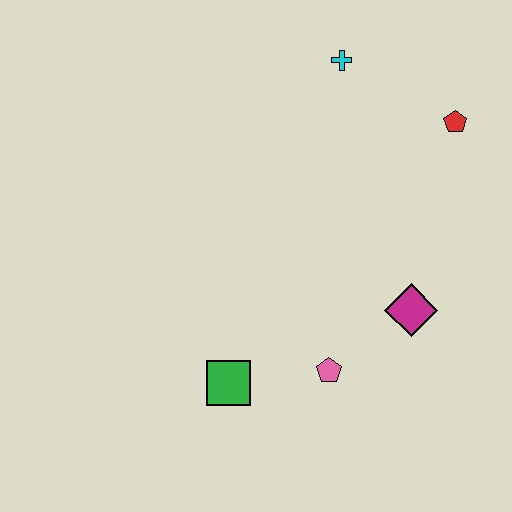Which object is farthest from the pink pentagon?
The cyan cross is farthest from the pink pentagon.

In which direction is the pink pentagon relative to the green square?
The pink pentagon is to the right of the green square.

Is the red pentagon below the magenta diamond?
No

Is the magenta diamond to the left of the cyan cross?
No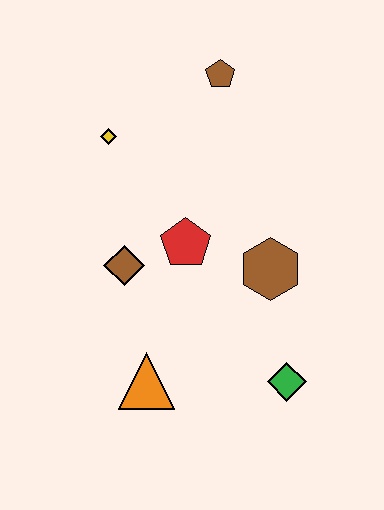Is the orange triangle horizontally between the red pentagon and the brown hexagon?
No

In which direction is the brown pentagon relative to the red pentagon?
The brown pentagon is above the red pentagon.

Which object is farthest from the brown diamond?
The brown pentagon is farthest from the brown diamond.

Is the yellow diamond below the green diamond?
No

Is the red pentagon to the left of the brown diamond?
No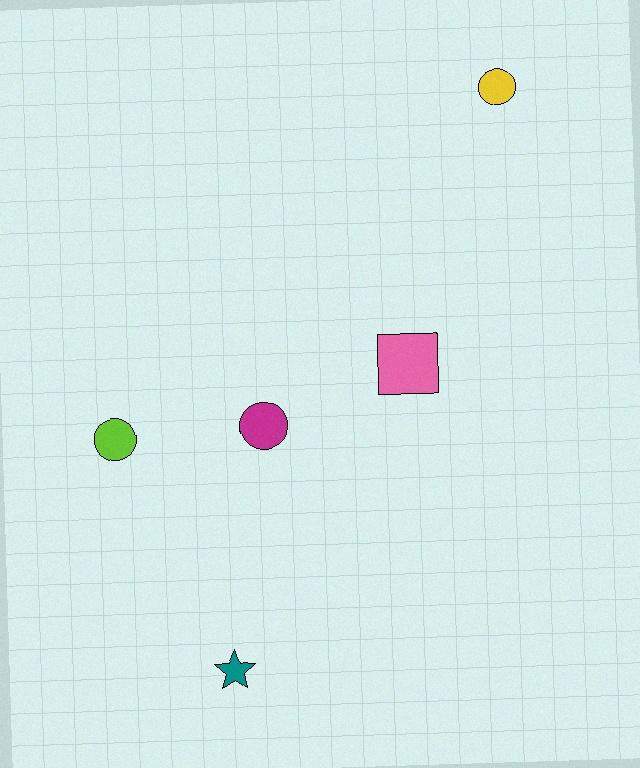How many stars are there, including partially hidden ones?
There is 1 star.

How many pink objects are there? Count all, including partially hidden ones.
There is 1 pink object.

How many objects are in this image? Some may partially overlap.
There are 5 objects.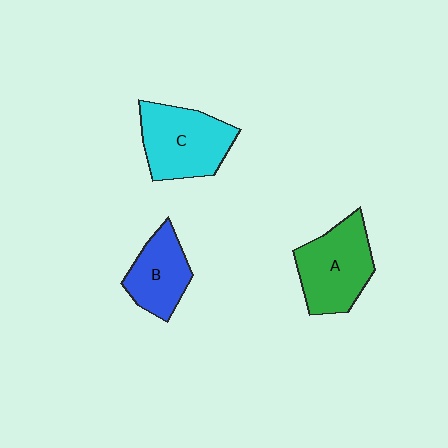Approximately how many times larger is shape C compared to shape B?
Approximately 1.4 times.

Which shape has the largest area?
Shape C (cyan).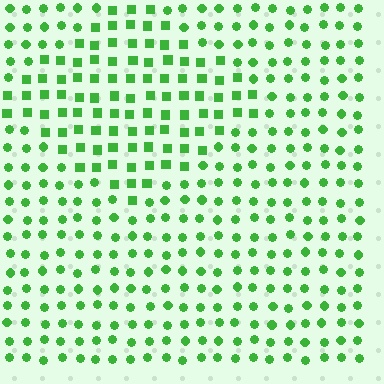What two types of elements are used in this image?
The image uses squares inside the diamond region and circles outside it.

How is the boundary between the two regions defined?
The boundary is defined by a change in element shape: squares inside vs. circles outside. All elements share the same color and spacing.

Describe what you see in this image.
The image is filled with small green elements arranged in a uniform grid. A diamond-shaped region contains squares, while the surrounding area contains circles. The boundary is defined purely by the change in element shape.